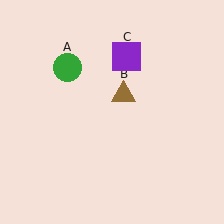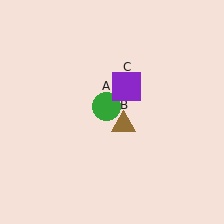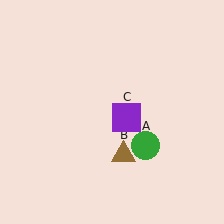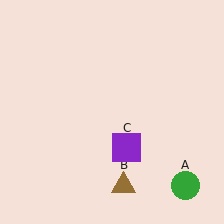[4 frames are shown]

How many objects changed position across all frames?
3 objects changed position: green circle (object A), brown triangle (object B), purple square (object C).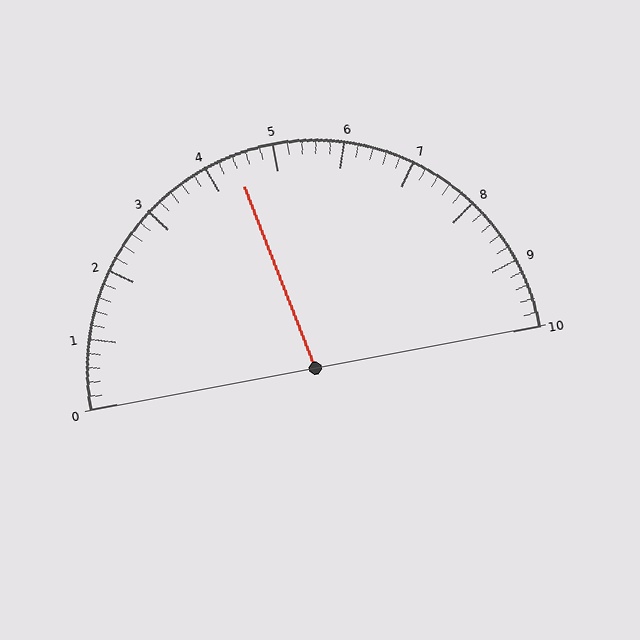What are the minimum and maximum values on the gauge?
The gauge ranges from 0 to 10.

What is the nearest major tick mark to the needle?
The nearest major tick mark is 4.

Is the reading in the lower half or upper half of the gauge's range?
The reading is in the lower half of the range (0 to 10).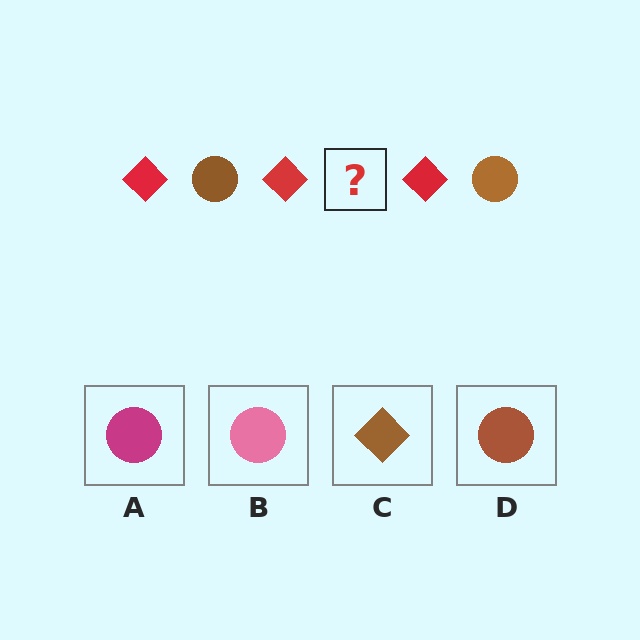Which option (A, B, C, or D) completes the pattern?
D.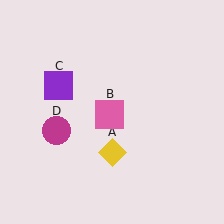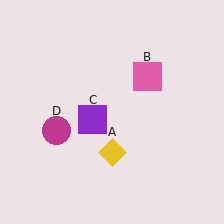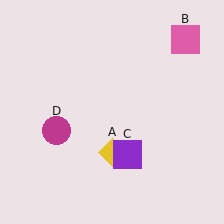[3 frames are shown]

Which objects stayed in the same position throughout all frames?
Yellow diamond (object A) and magenta circle (object D) remained stationary.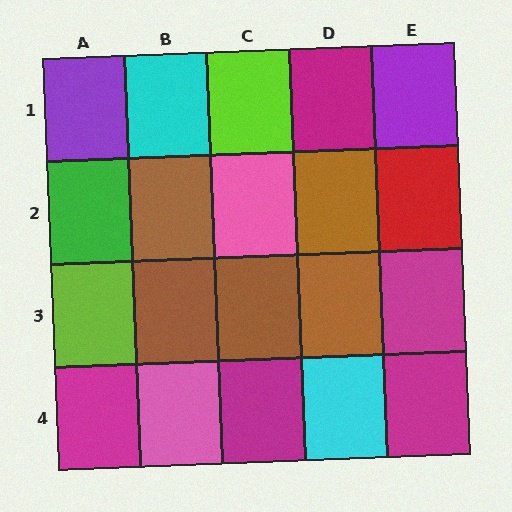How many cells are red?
1 cell is red.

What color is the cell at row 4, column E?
Magenta.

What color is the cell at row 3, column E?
Magenta.